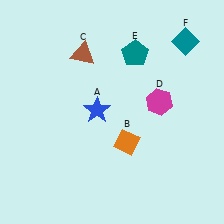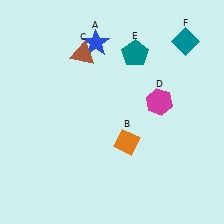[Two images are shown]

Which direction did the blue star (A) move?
The blue star (A) moved up.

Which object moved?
The blue star (A) moved up.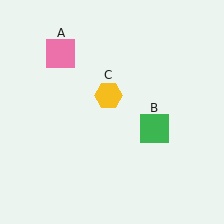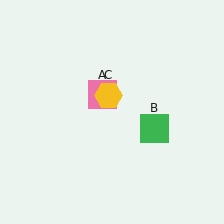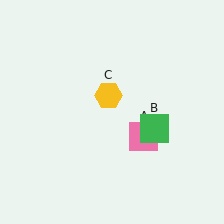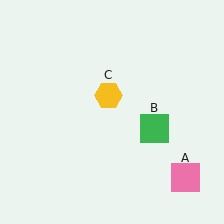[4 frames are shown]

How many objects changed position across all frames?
1 object changed position: pink square (object A).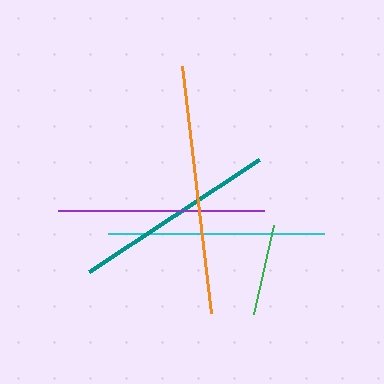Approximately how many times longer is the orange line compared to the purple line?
The orange line is approximately 1.2 times the length of the purple line.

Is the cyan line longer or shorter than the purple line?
The cyan line is longer than the purple line.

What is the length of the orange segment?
The orange segment is approximately 249 pixels long.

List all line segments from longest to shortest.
From longest to shortest: orange, cyan, purple, teal, green.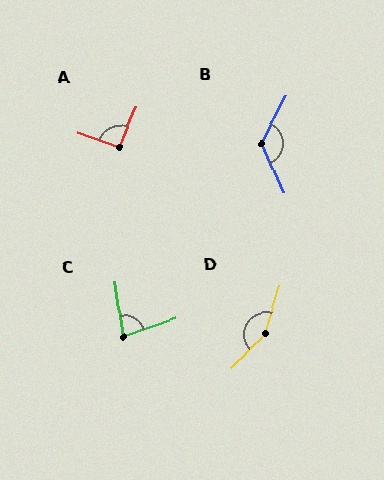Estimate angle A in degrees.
Approximately 94 degrees.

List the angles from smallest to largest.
C (79°), A (94°), B (128°), D (152°).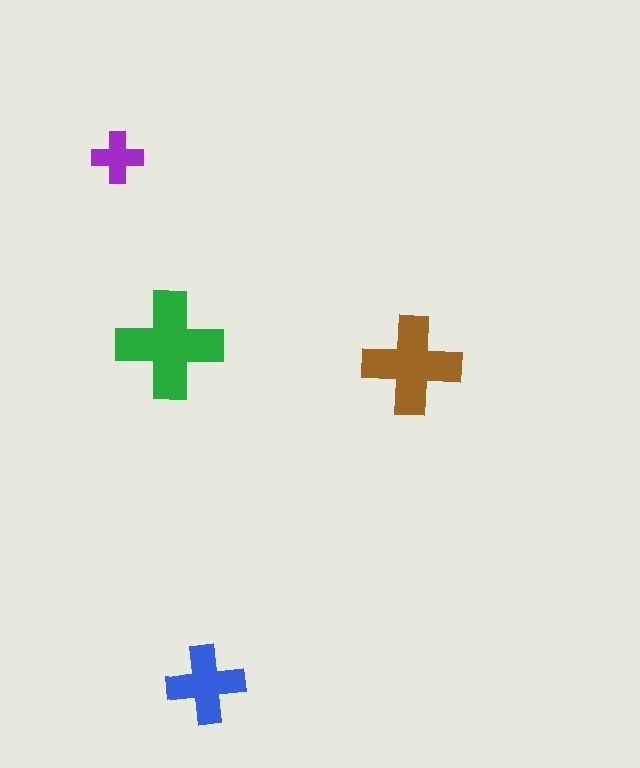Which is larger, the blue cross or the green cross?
The green one.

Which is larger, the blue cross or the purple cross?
The blue one.